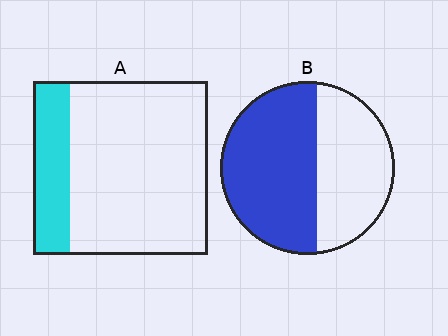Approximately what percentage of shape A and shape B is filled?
A is approximately 20% and B is approximately 55%.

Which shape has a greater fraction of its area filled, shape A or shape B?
Shape B.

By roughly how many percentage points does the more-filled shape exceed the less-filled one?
By roughly 35 percentage points (B over A).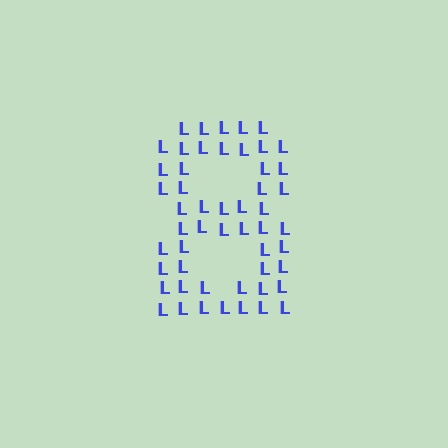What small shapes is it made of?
It is made of small letter L's.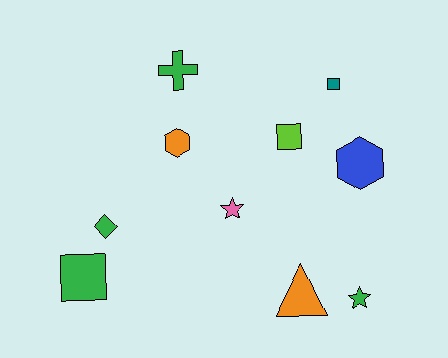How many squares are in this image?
There are 3 squares.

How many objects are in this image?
There are 10 objects.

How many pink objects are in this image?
There is 1 pink object.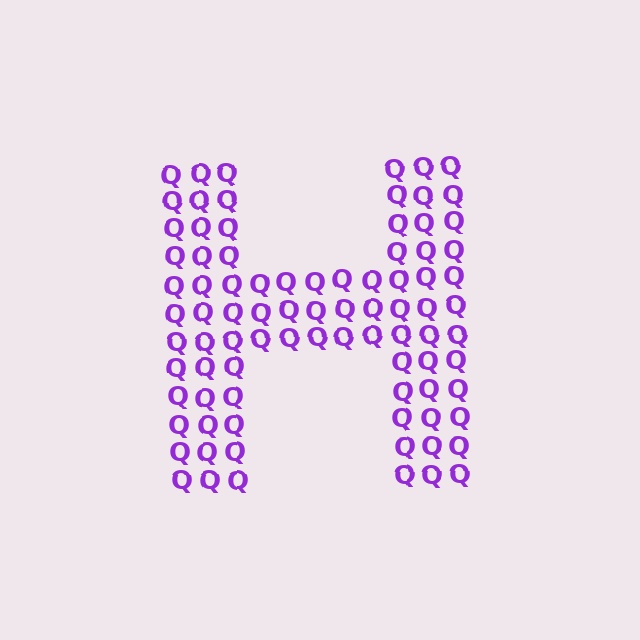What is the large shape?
The large shape is the letter H.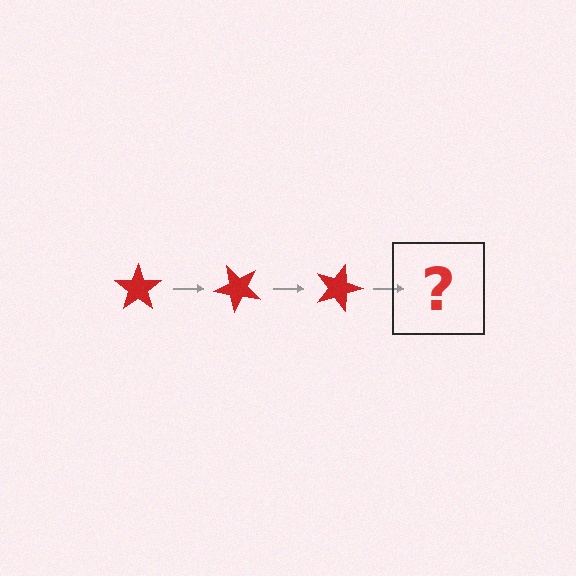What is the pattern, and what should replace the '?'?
The pattern is that the star rotates 45 degrees each step. The '?' should be a red star rotated 135 degrees.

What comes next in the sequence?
The next element should be a red star rotated 135 degrees.